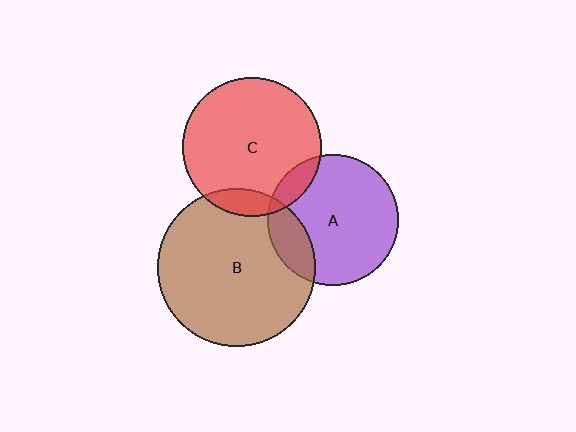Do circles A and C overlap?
Yes.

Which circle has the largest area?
Circle B (brown).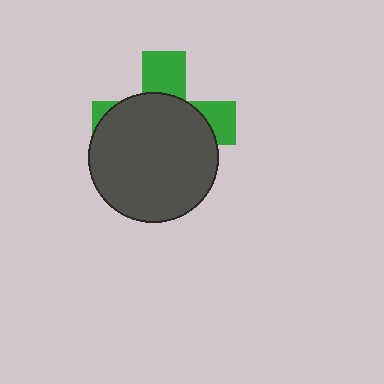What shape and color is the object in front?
The object in front is a dark gray circle.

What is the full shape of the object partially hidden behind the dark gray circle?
The partially hidden object is a green cross.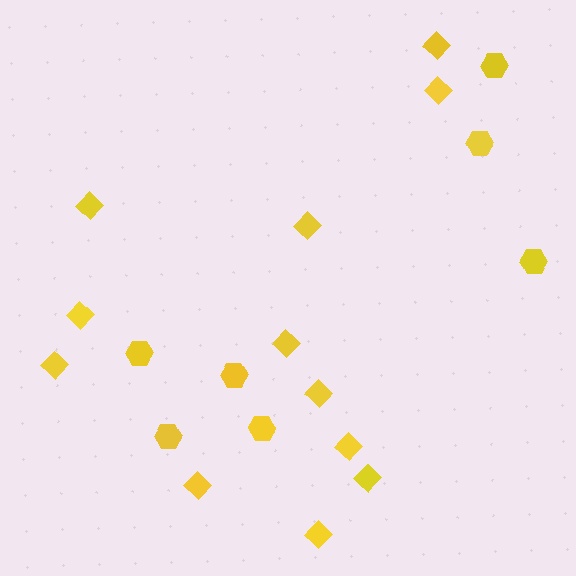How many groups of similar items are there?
There are 2 groups: one group of diamonds (12) and one group of hexagons (7).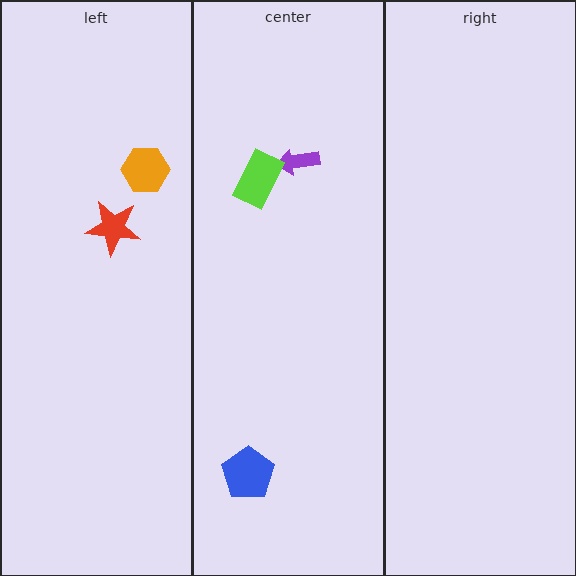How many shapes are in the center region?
3.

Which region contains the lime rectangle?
The center region.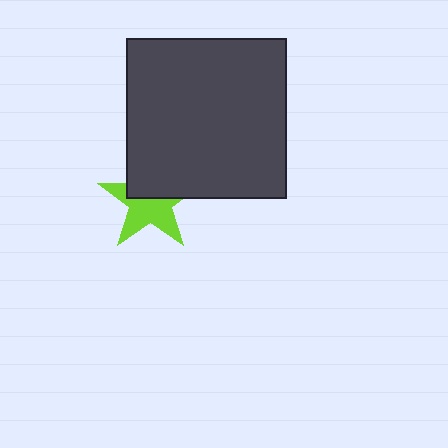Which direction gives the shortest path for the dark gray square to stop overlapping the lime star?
Moving up gives the shortest separation.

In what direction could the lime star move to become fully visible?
The lime star could move down. That would shift it out from behind the dark gray square entirely.